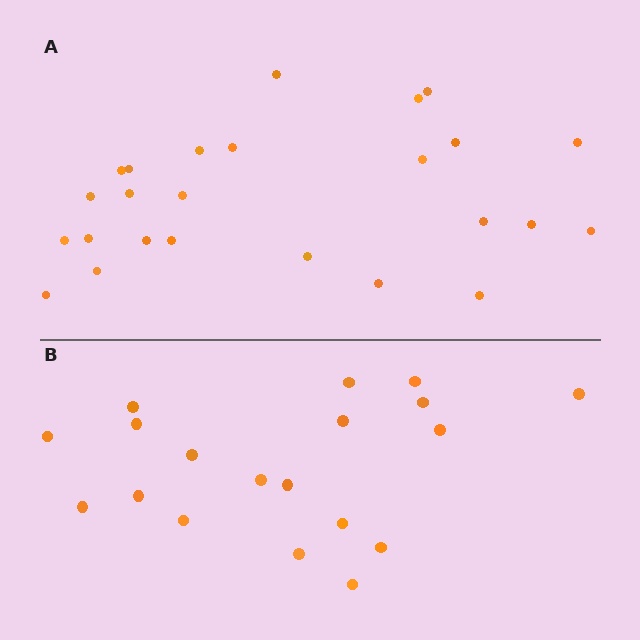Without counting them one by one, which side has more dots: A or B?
Region A (the top region) has more dots.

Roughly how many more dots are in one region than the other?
Region A has about 6 more dots than region B.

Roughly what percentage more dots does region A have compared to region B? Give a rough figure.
About 30% more.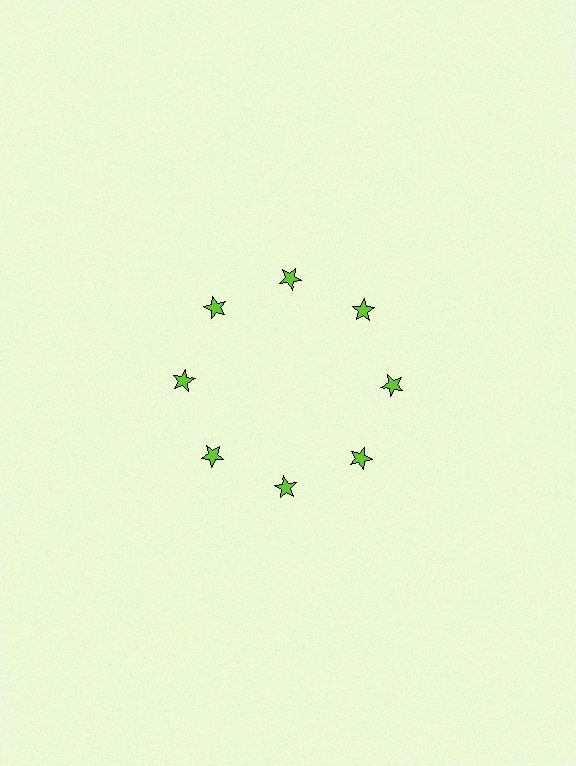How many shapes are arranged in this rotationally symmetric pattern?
There are 8 shapes, arranged in 8 groups of 1.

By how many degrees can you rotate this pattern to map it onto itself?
The pattern maps onto itself every 45 degrees of rotation.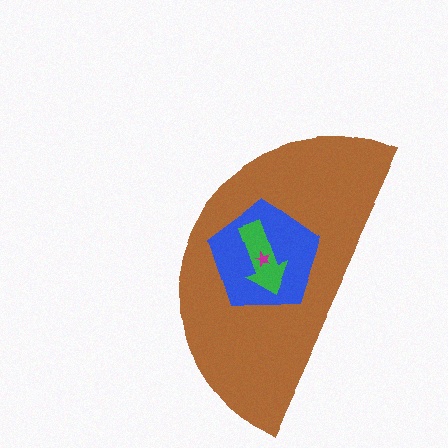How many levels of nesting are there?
4.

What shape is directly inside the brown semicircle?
The blue pentagon.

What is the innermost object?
The magenta star.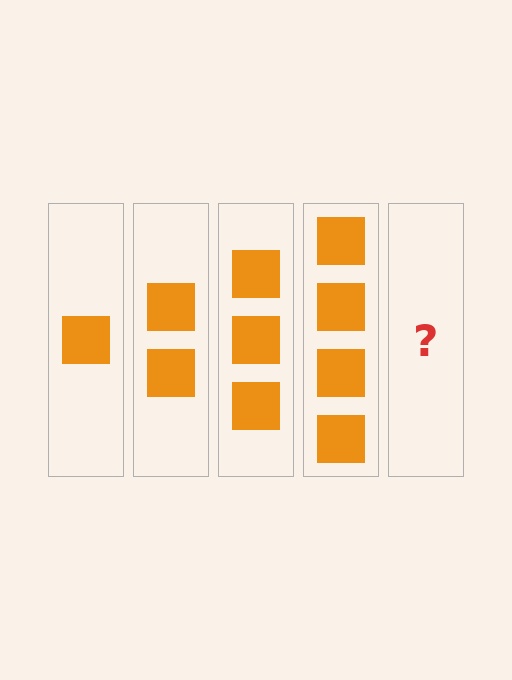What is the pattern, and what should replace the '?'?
The pattern is that each step adds one more square. The '?' should be 5 squares.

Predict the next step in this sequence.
The next step is 5 squares.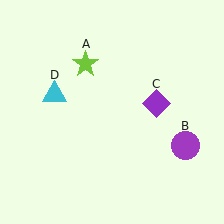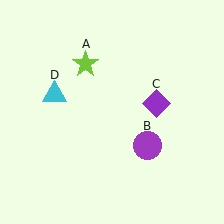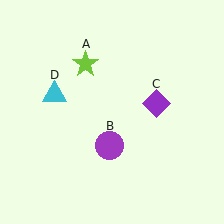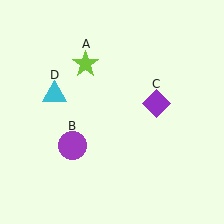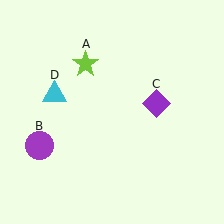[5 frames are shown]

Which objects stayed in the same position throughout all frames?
Lime star (object A) and purple diamond (object C) and cyan triangle (object D) remained stationary.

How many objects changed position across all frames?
1 object changed position: purple circle (object B).